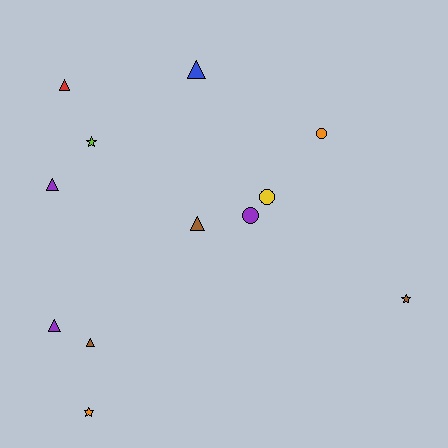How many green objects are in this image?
There are no green objects.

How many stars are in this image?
There are 3 stars.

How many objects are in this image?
There are 12 objects.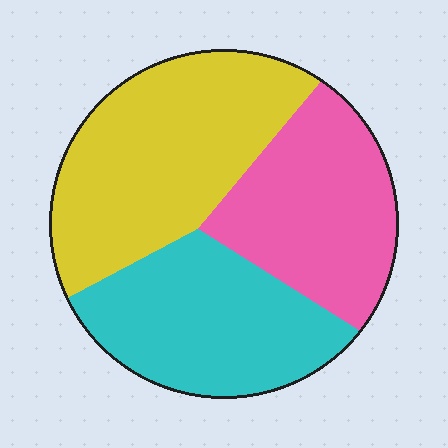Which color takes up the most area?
Yellow, at roughly 40%.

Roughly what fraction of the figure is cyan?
Cyan covers 31% of the figure.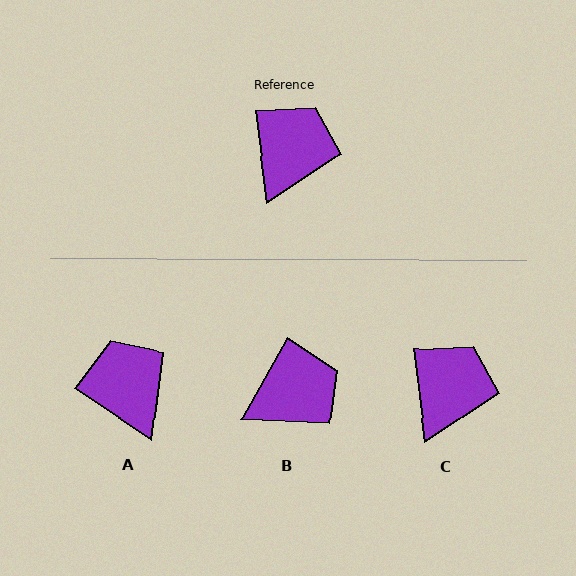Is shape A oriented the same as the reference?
No, it is off by about 50 degrees.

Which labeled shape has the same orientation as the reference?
C.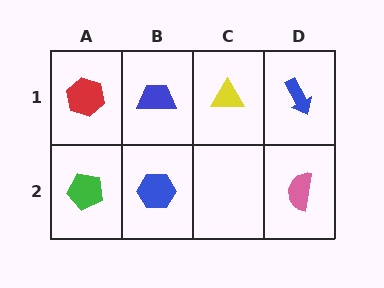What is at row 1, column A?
A red hexagon.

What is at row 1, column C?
A yellow triangle.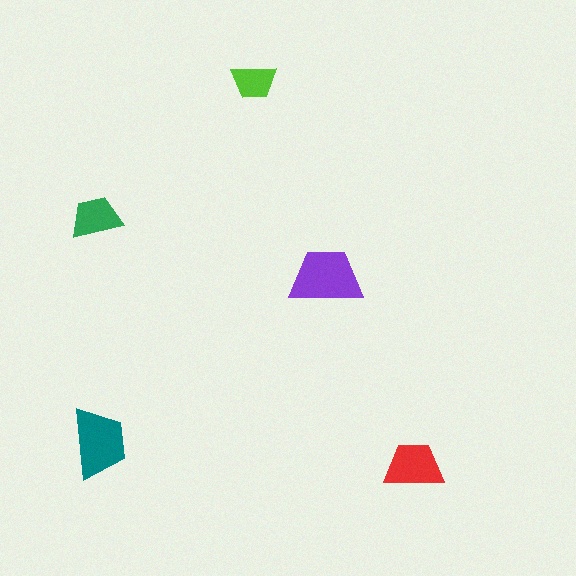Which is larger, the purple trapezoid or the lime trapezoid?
The purple one.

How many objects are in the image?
There are 5 objects in the image.